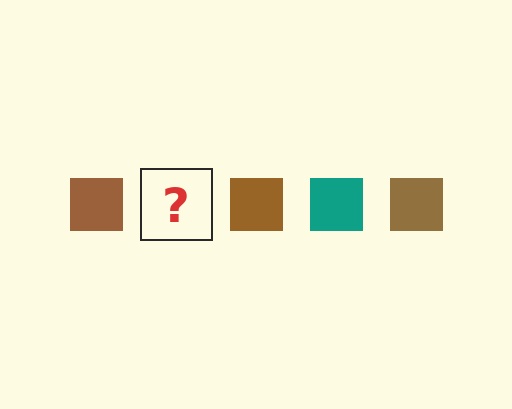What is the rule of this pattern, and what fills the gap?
The rule is that the pattern cycles through brown, teal squares. The gap should be filled with a teal square.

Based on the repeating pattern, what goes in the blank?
The blank should be a teal square.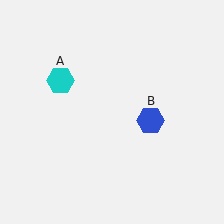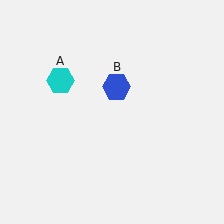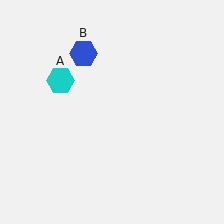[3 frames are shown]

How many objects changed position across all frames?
1 object changed position: blue hexagon (object B).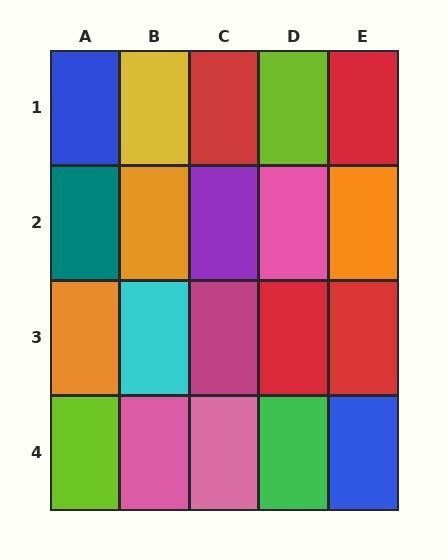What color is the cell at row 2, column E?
Orange.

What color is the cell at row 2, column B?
Orange.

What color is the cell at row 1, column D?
Lime.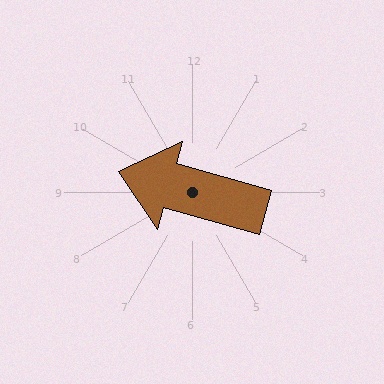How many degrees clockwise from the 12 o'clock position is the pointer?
Approximately 285 degrees.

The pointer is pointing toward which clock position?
Roughly 10 o'clock.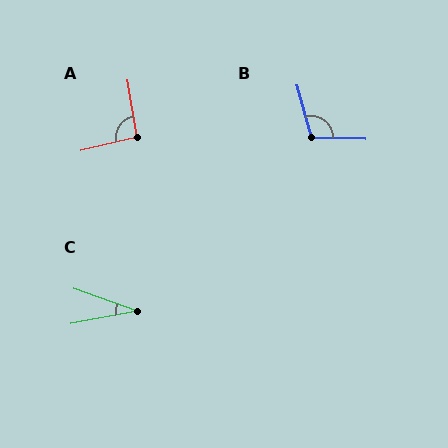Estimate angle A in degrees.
Approximately 94 degrees.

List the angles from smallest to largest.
C (30°), A (94°), B (107°).